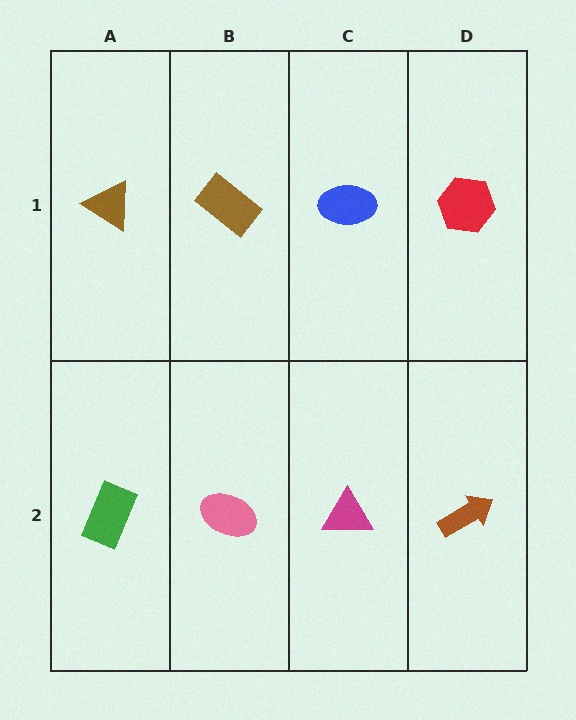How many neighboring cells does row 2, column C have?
3.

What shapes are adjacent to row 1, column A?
A green rectangle (row 2, column A), a brown rectangle (row 1, column B).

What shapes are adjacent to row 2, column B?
A brown rectangle (row 1, column B), a green rectangle (row 2, column A), a magenta triangle (row 2, column C).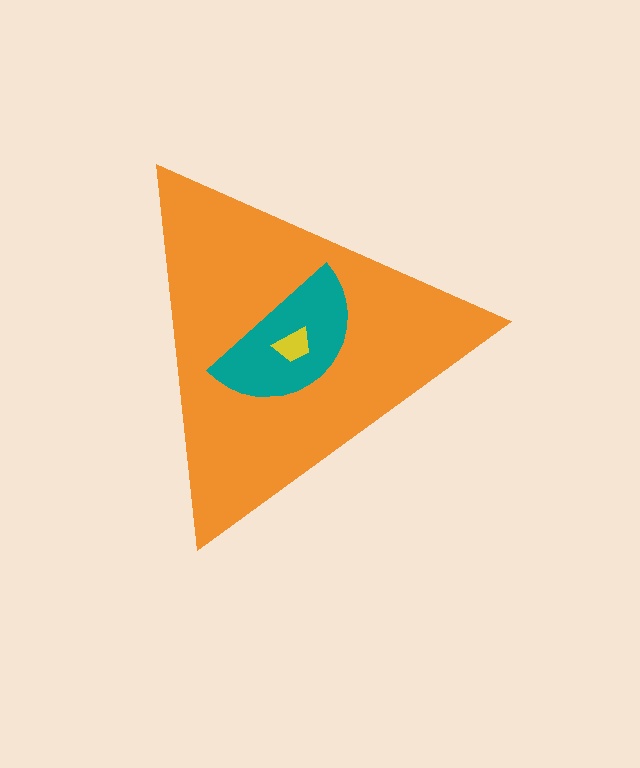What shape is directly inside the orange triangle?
The teal semicircle.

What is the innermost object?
The yellow trapezoid.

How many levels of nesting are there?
3.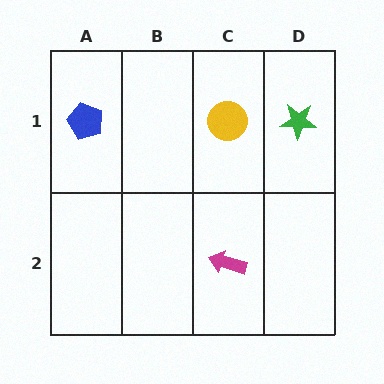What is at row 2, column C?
A magenta arrow.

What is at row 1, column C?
A yellow circle.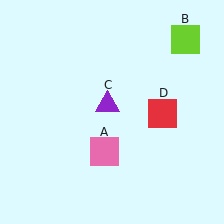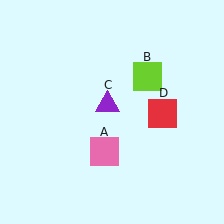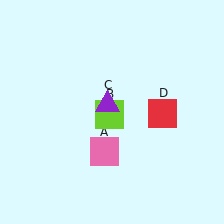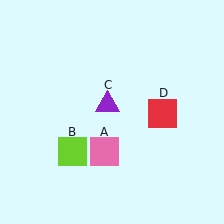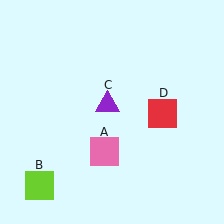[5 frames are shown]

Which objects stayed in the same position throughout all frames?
Pink square (object A) and purple triangle (object C) and red square (object D) remained stationary.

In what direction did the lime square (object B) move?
The lime square (object B) moved down and to the left.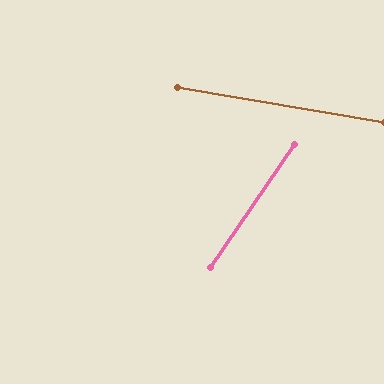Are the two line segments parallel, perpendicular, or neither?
Neither parallel nor perpendicular — they differ by about 65°.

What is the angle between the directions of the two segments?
Approximately 65 degrees.